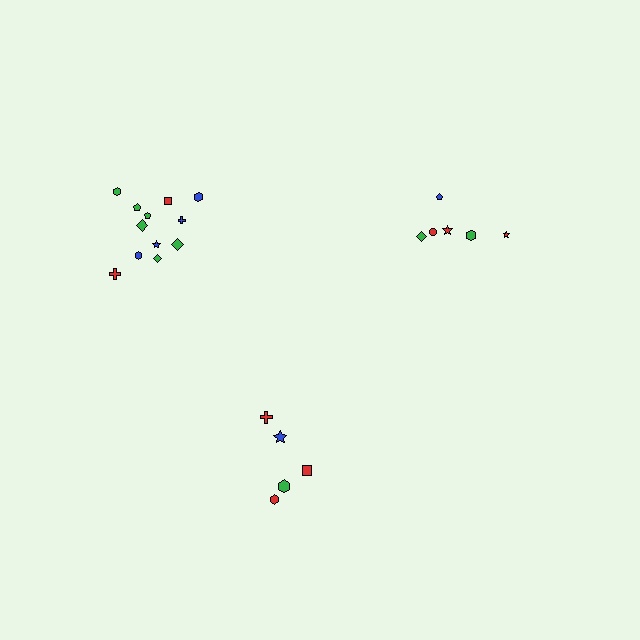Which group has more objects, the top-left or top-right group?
The top-left group.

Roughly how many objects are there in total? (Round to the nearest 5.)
Roughly 25 objects in total.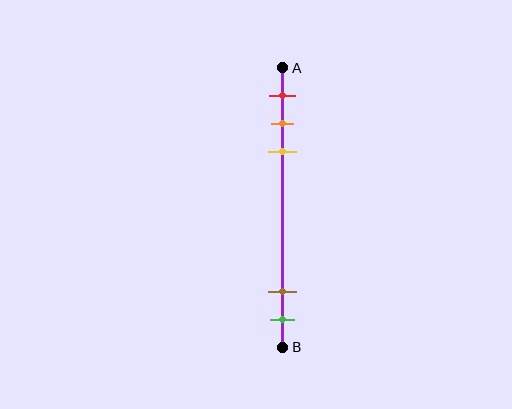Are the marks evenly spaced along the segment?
No, the marks are not evenly spaced.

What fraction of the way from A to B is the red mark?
The red mark is approximately 10% (0.1) of the way from A to B.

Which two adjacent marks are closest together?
The orange and yellow marks are the closest adjacent pair.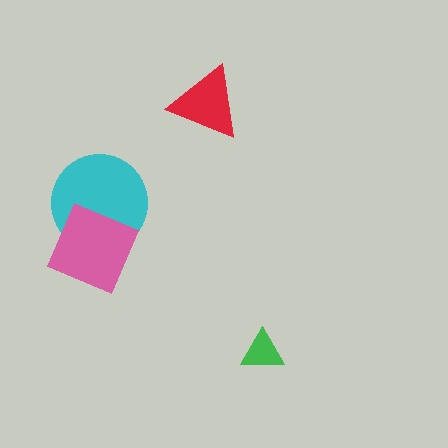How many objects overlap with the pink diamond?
1 object overlaps with the pink diamond.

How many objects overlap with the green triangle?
0 objects overlap with the green triangle.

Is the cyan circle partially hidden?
Yes, it is partially covered by another shape.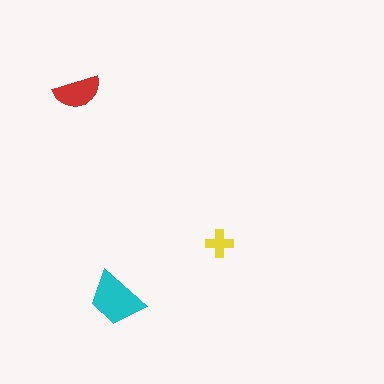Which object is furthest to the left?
The red semicircle is leftmost.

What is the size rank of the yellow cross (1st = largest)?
3rd.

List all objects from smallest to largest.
The yellow cross, the red semicircle, the cyan trapezoid.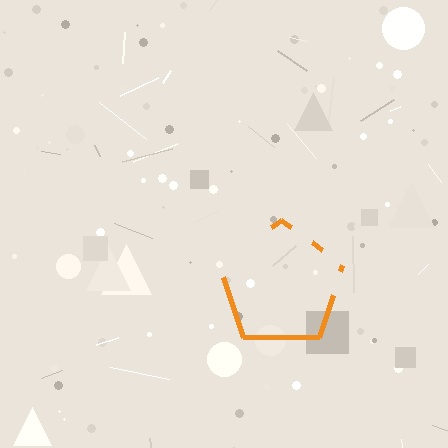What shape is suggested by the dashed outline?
The dashed outline suggests a pentagon.